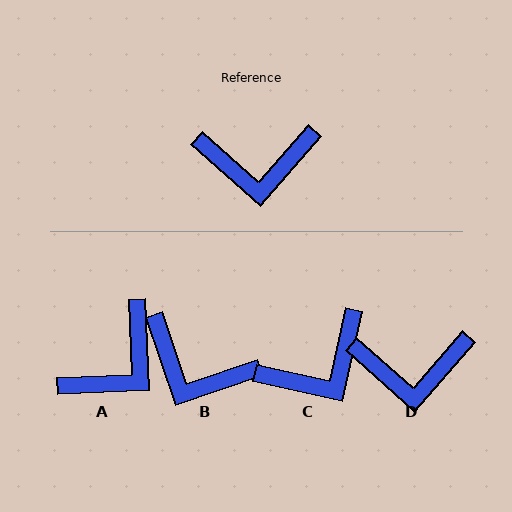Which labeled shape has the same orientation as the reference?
D.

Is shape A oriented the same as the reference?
No, it is off by about 44 degrees.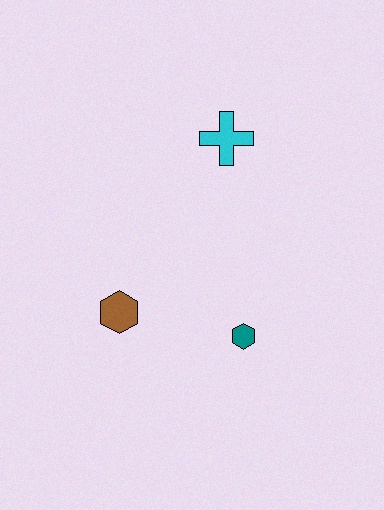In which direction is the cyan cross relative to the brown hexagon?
The cyan cross is above the brown hexagon.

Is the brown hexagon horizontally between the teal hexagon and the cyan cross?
No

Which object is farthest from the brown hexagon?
The cyan cross is farthest from the brown hexagon.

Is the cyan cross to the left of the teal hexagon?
Yes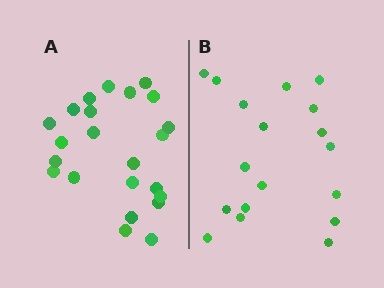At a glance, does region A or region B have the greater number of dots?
Region A (the left region) has more dots.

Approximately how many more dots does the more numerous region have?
Region A has about 5 more dots than region B.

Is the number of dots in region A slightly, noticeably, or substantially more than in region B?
Region A has noticeably more, but not dramatically so. The ratio is roughly 1.3 to 1.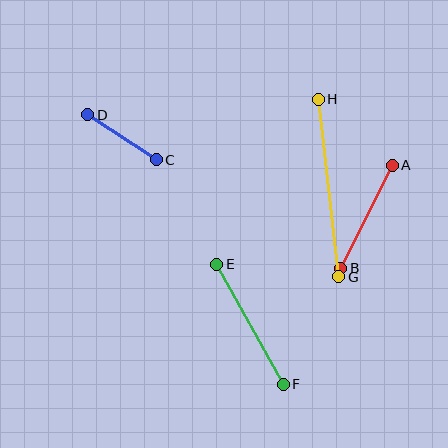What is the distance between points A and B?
The distance is approximately 115 pixels.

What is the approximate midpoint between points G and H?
The midpoint is at approximately (328, 188) pixels.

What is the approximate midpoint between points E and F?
The midpoint is at approximately (250, 324) pixels.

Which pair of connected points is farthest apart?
Points G and H are farthest apart.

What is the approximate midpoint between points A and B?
The midpoint is at approximately (366, 217) pixels.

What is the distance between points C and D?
The distance is approximately 82 pixels.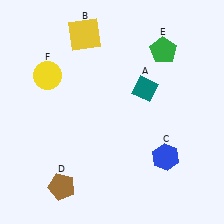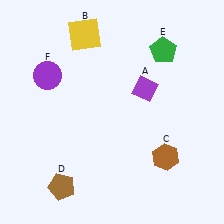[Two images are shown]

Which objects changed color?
A changed from teal to purple. C changed from blue to brown. F changed from yellow to purple.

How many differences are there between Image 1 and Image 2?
There are 3 differences between the two images.